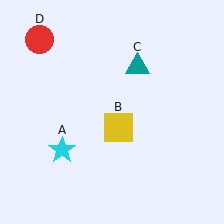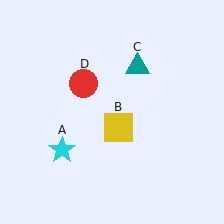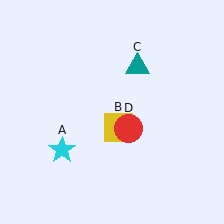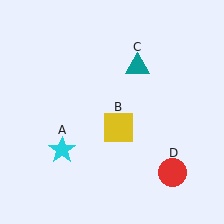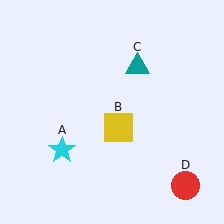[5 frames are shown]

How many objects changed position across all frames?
1 object changed position: red circle (object D).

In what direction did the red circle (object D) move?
The red circle (object D) moved down and to the right.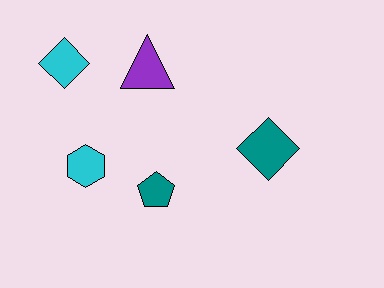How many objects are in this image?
There are 5 objects.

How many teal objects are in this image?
There are 2 teal objects.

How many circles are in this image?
There are no circles.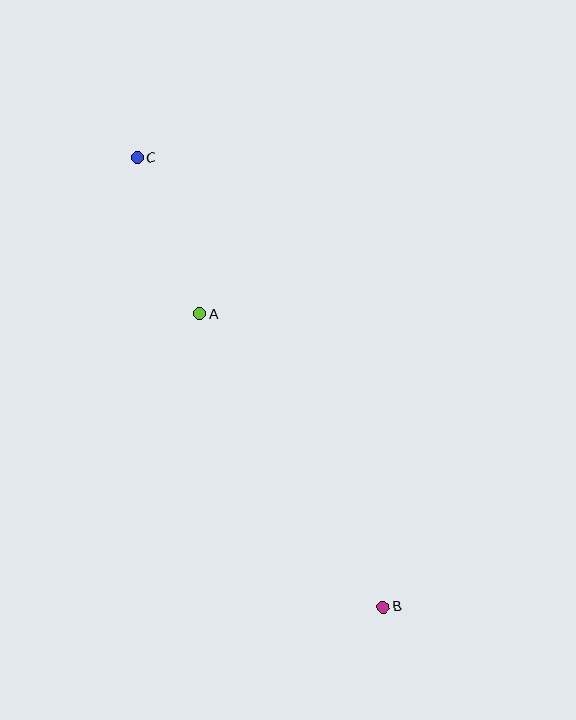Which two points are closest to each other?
Points A and C are closest to each other.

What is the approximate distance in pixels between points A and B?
The distance between A and B is approximately 346 pixels.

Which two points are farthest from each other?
Points B and C are farthest from each other.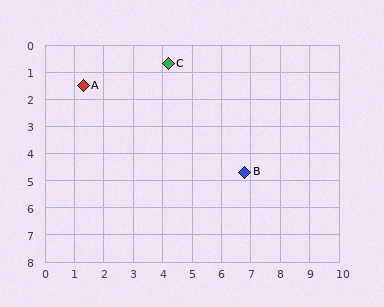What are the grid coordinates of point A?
Point A is at approximately (1.3, 1.5).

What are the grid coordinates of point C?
Point C is at approximately (4.2, 0.7).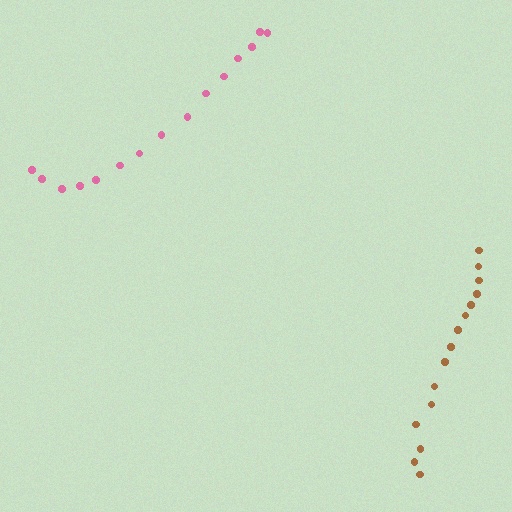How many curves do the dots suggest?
There are 2 distinct paths.